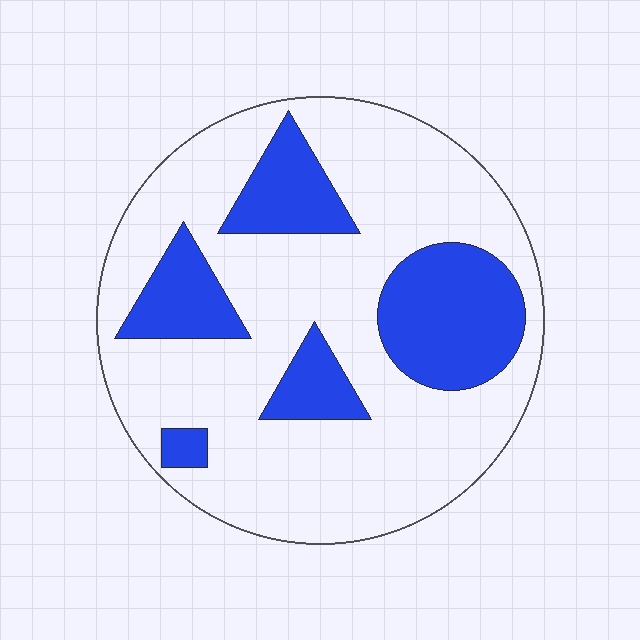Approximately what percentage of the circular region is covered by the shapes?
Approximately 25%.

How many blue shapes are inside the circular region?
5.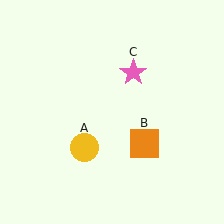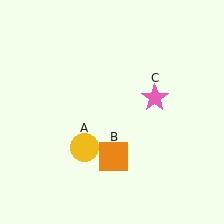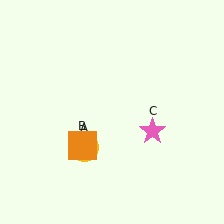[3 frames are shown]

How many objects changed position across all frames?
2 objects changed position: orange square (object B), pink star (object C).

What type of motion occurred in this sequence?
The orange square (object B), pink star (object C) rotated clockwise around the center of the scene.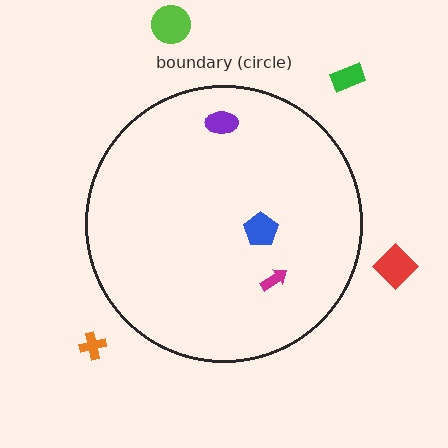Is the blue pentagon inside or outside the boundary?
Inside.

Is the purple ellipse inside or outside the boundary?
Inside.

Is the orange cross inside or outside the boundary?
Outside.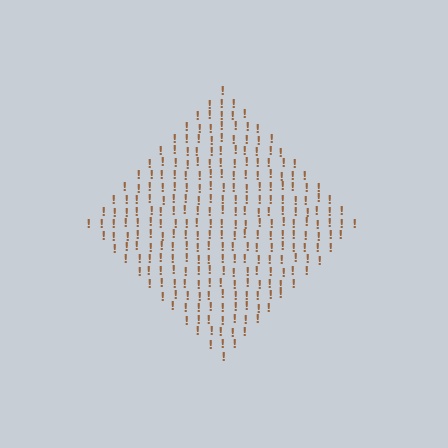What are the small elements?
The small elements are exclamation marks.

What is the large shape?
The large shape is a diamond.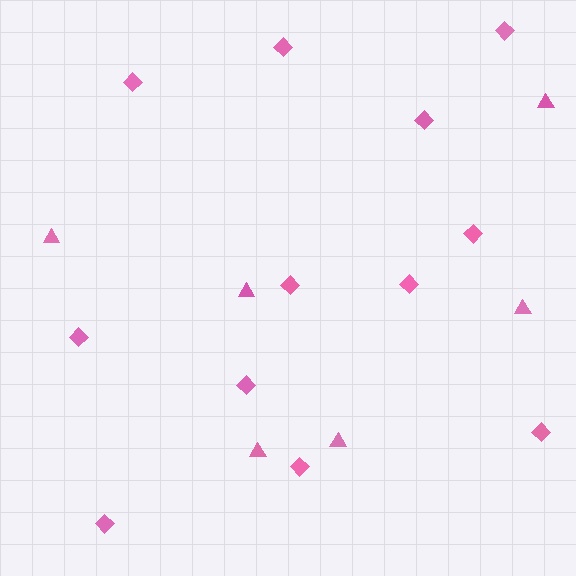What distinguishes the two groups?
There are 2 groups: one group of diamonds (12) and one group of triangles (6).